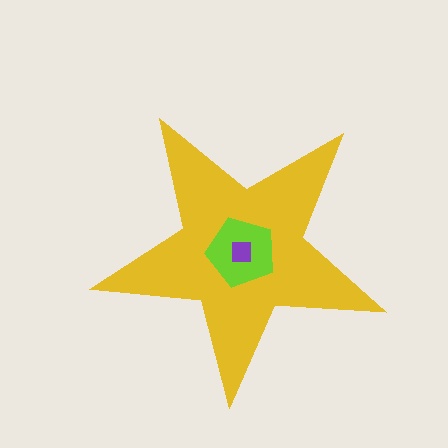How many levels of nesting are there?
3.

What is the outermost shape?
The yellow star.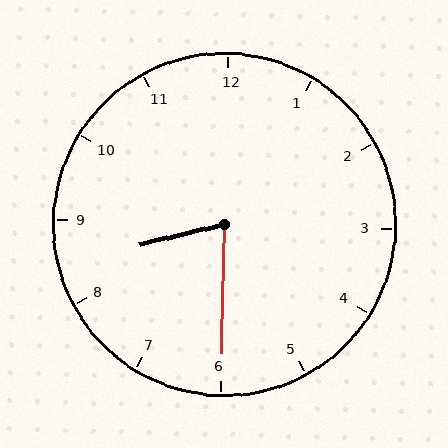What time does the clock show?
8:30.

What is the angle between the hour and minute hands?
Approximately 75 degrees.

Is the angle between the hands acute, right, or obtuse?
It is acute.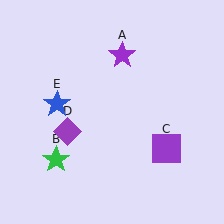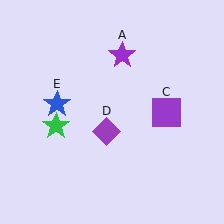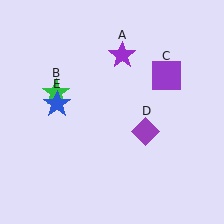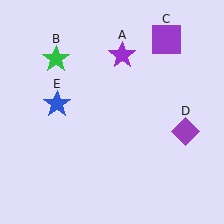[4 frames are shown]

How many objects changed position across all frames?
3 objects changed position: green star (object B), purple square (object C), purple diamond (object D).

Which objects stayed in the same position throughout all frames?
Purple star (object A) and blue star (object E) remained stationary.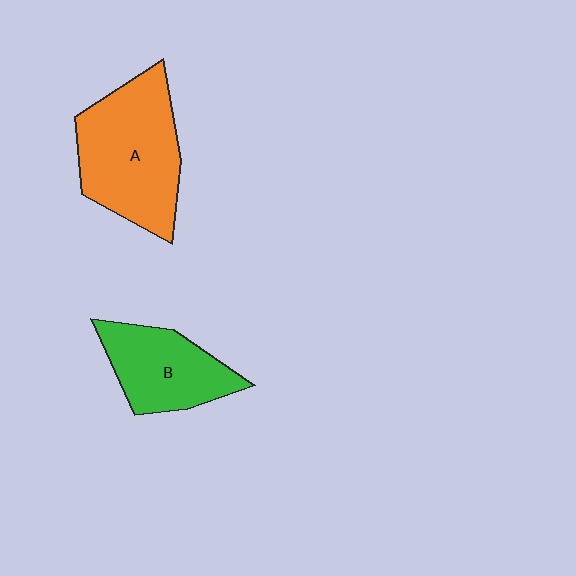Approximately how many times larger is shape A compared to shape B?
Approximately 1.5 times.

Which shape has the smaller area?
Shape B (green).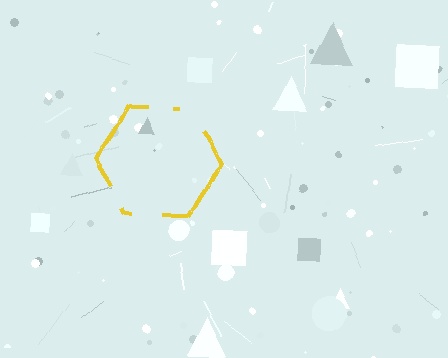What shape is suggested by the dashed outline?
The dashed outline suggests a hexagon.